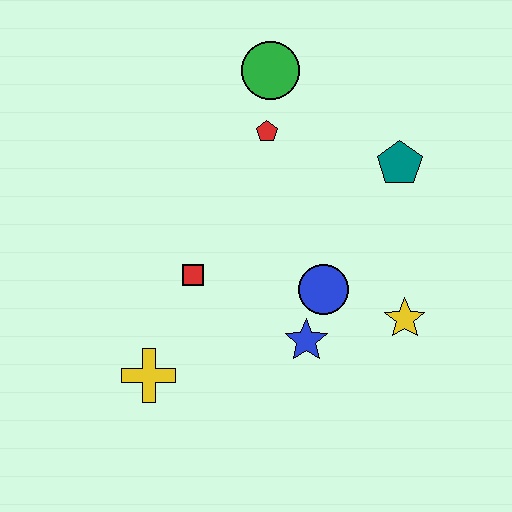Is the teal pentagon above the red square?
Yes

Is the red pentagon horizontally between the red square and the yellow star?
Yes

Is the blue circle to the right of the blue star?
Yes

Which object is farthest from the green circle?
The yellow cross is farthest from the green circle.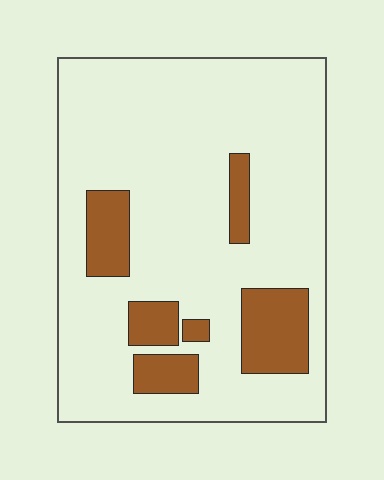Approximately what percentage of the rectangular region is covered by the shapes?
Approximately 15%.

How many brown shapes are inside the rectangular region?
6.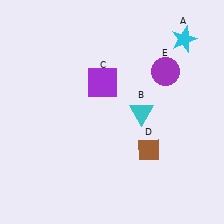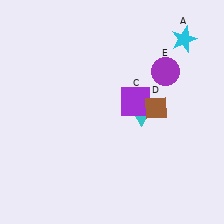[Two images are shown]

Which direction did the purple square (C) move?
The purple square (C) moved right.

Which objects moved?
The objects that moved are: the purple square (C), the brown diamond (D).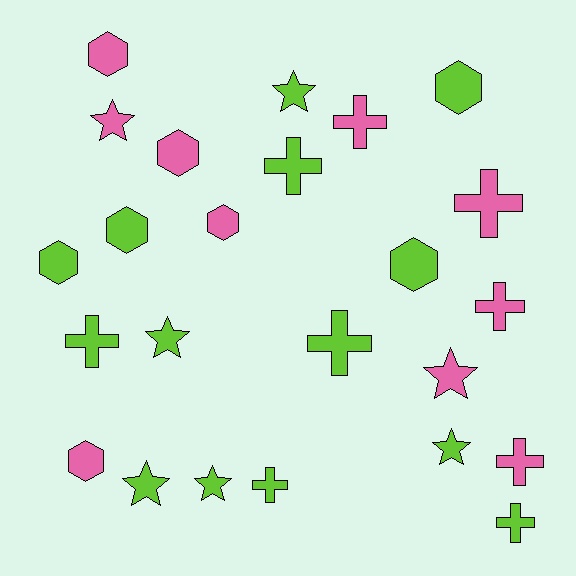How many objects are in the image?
There are 24 objects.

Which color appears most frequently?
Lime, with 14 objects.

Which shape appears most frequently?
Cross, with 9 objects.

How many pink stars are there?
There are 2 pink stars.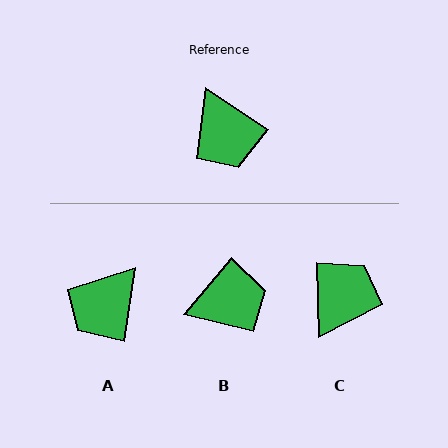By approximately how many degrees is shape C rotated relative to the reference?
Approximately 125 degrees counter-clockwise.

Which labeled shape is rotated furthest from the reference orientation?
C, about 125 degrees away.